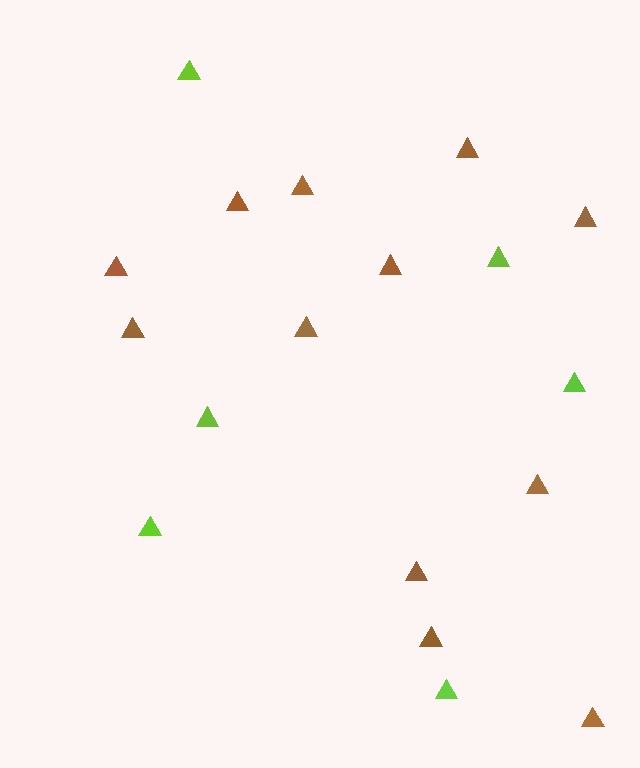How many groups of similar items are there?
There are 2 groups: one group of lime triangles (6) and one group of brown triangles (12).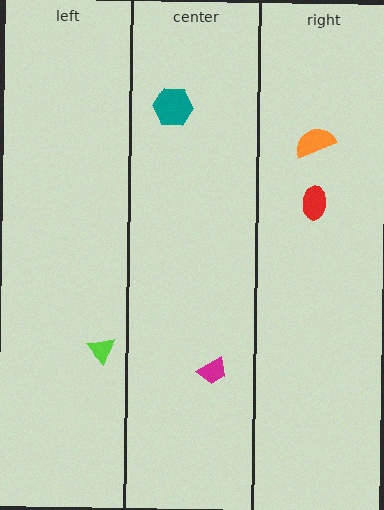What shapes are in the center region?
The teal hexagon, the magenta trapezoid.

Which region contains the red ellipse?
The right region.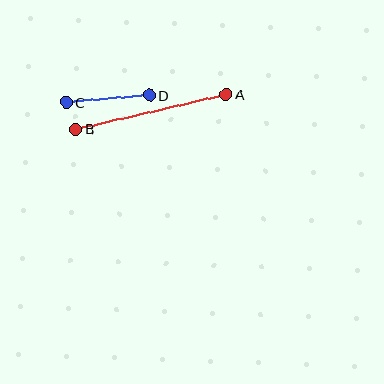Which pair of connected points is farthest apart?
Points A and B are farthest apart.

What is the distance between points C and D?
The distance is approximately 84 pixels.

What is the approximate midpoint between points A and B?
The midpoint is at approximately (151, 112) pixels.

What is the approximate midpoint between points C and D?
The midpoint is at approximately (108, 99) pixels.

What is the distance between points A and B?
The distance is approximately 154 pixels.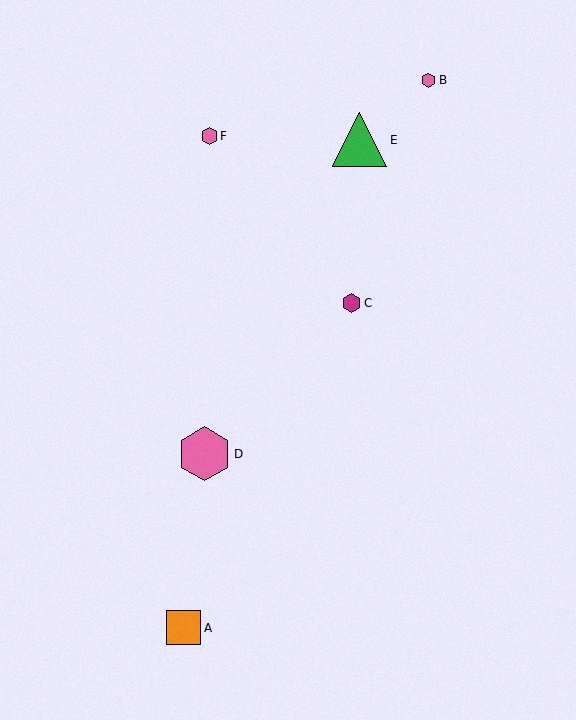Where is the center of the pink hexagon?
The center of the pink hexagon is at (204, 454).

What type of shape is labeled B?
Shape B is a pink hexagon.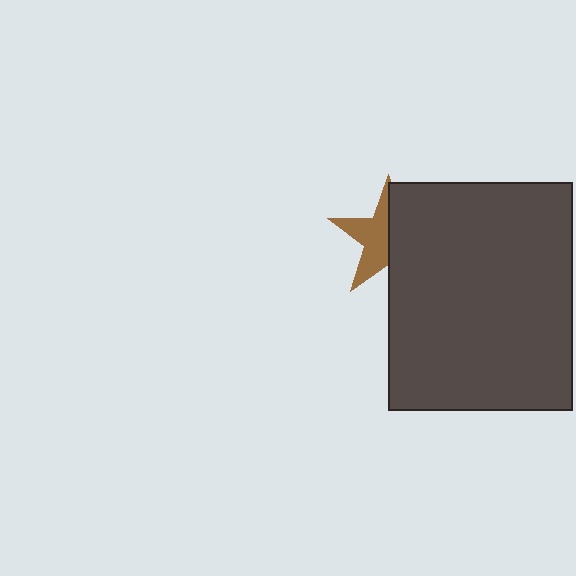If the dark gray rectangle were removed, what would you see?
You would see the complete brown star.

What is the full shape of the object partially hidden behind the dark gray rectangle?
The partially hidden object is a brown star.